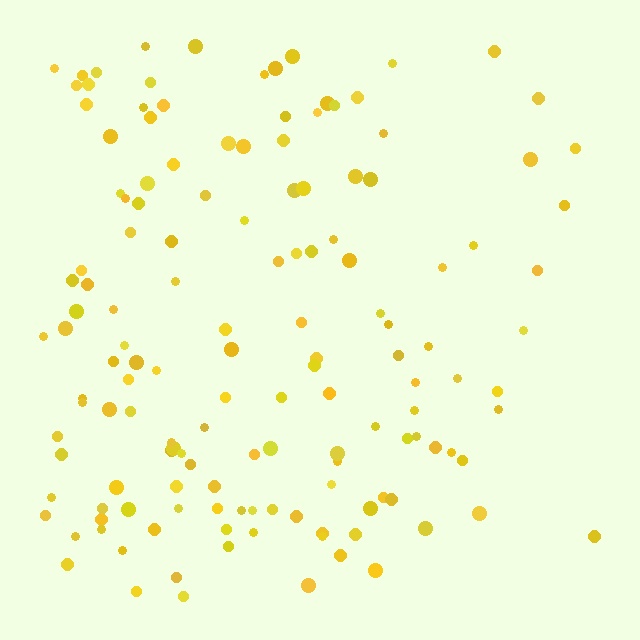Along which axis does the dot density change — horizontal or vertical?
Horizontal.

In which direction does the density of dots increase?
From right to left, with the left side densest.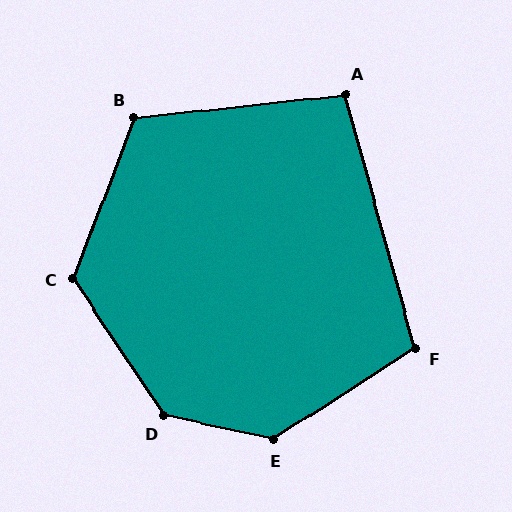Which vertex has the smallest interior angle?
A, at approximately 99 degrees.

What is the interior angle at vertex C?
Approximately 126 degrees (obtuse).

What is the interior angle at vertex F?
Approximately 107 degrees (obtuse).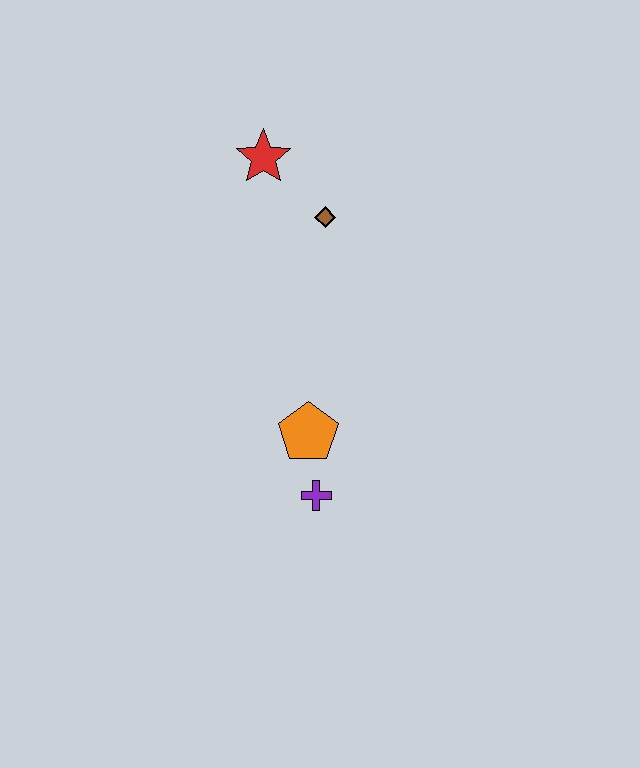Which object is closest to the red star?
The brown diamond is closest to the red star.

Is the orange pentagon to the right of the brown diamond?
No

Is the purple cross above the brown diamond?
No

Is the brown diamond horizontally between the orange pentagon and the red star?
No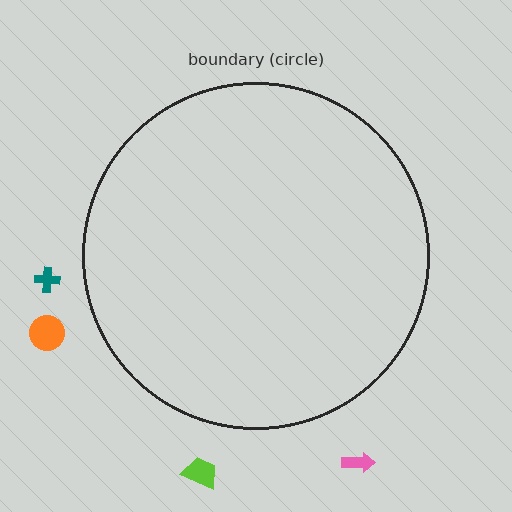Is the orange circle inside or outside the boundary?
Outside.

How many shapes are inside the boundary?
0 inside, 4 outside.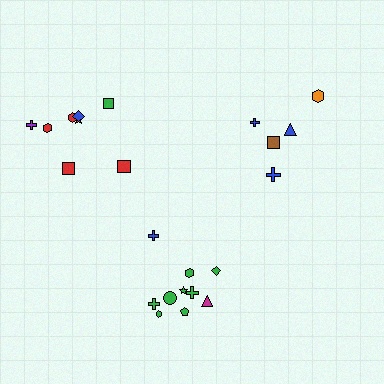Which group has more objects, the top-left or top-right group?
The top-left group.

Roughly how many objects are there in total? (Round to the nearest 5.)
Roughly 25 objects in total.